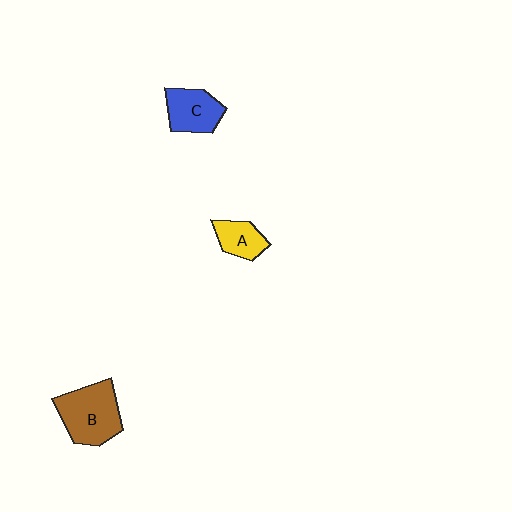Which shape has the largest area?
Shape B (brown).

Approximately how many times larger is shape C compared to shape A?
Approximately 1.4 times.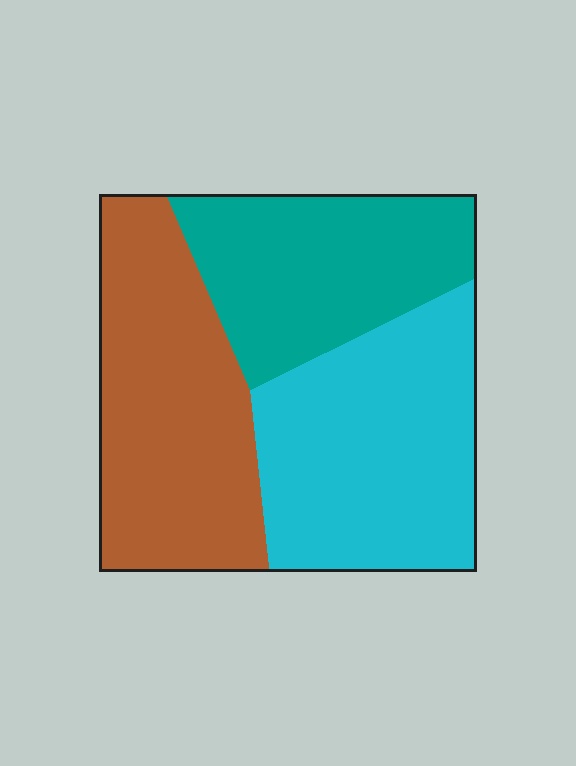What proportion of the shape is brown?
Brown takes up about three eighths (3/8) of the shape.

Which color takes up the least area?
Teal, at roughly 30%.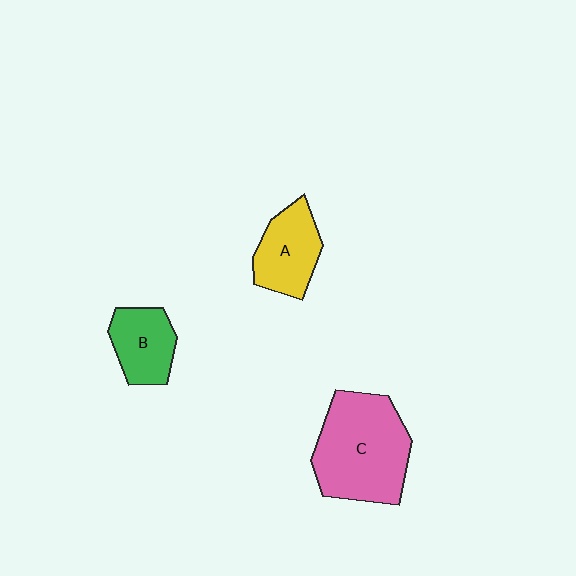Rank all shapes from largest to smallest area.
From largest to smallest: C (pink), A (yellow), B (green).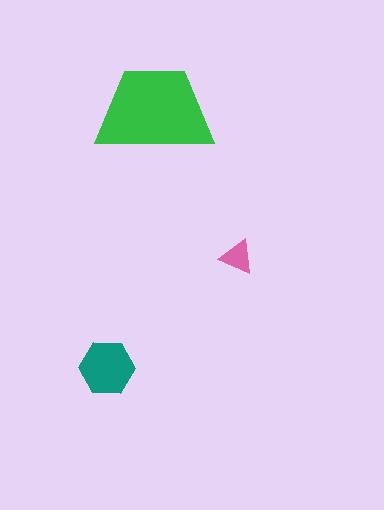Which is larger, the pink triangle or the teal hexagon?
The teal hexagon.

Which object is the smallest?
The pink triangle.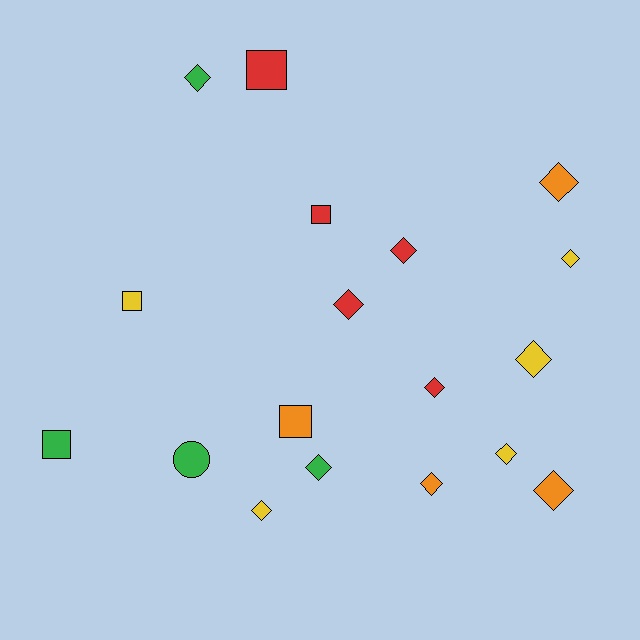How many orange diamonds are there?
There are 3 orange diamonds.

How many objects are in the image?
There are 18 objects.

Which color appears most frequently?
Red, with 5 objects.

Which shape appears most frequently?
Diamond, with 12 objects.